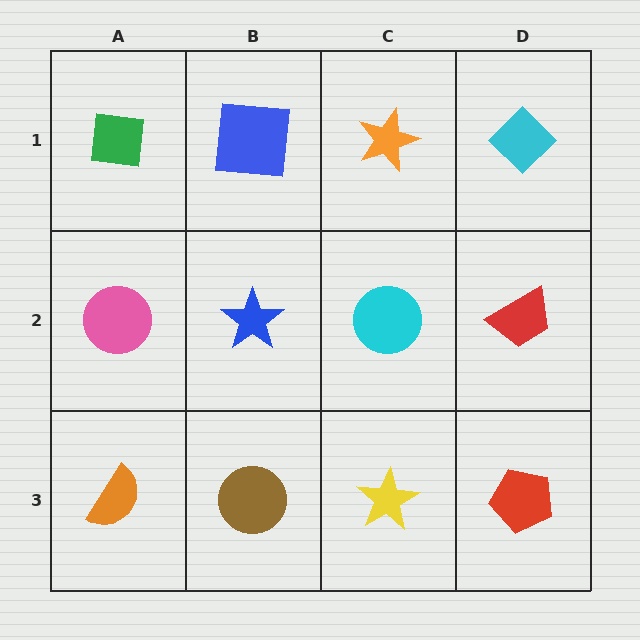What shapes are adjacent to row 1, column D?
A red trapezoid (row 2, column D), an orange star (row 1, column C).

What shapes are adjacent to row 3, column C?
A cyan circle (row 2, column C), a brown circle (row 3, column B), a red pentagon (row 3, column D).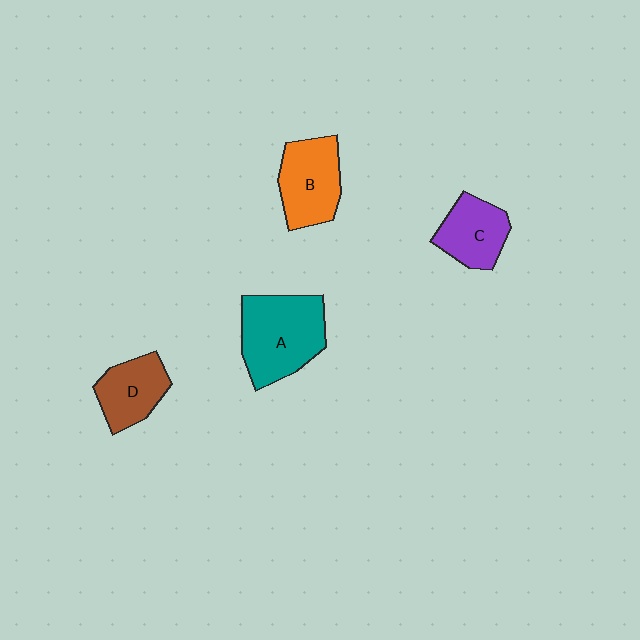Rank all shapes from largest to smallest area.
From largest to smallest: A (teal), B (orange), C (purple), D (brown).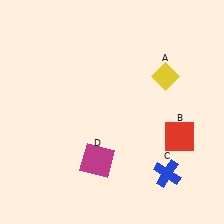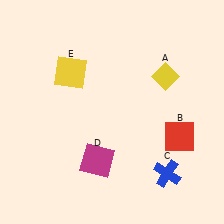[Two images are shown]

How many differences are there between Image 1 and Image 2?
There is 1 difference between the two images.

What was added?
A yellow square (E) was added in Image 2.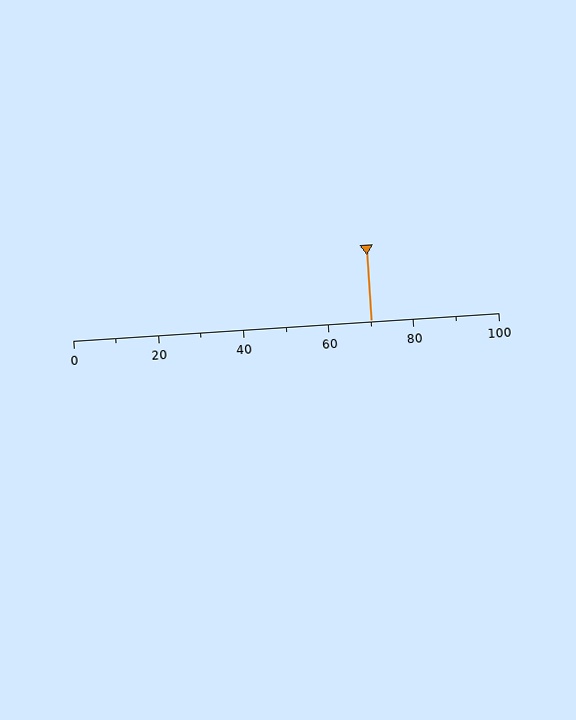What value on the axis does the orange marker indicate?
The marker indicates approximately 70.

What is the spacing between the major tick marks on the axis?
The major ticks are spaced 20 apart.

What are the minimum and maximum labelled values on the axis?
The axis runs from 0 to 100.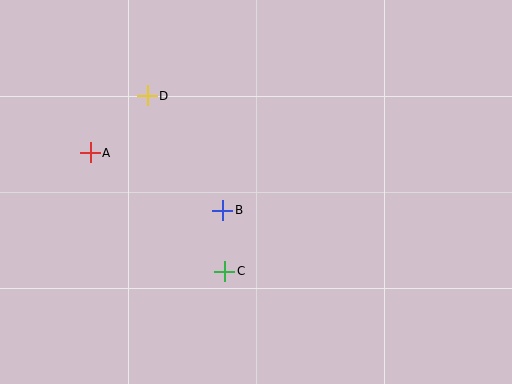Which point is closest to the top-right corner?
Point B is closest to the top-right corner.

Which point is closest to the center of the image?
Point B at (223, 210) is closest to the center.